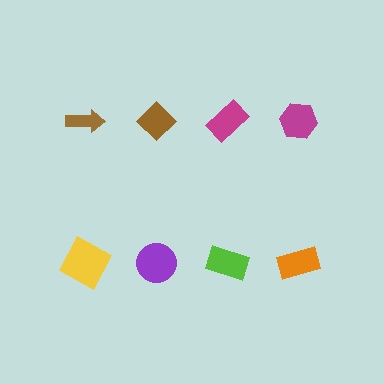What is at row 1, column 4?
A magenta hexagon.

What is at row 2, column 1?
A yellow square.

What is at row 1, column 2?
A brown diamond.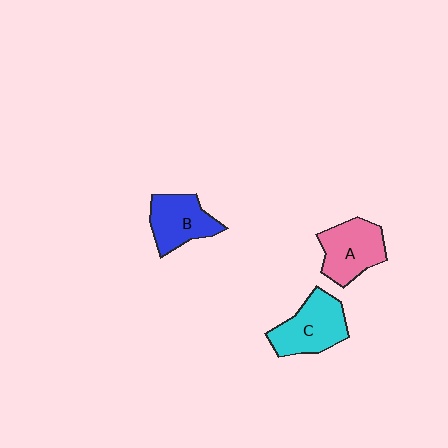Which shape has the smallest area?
Shape B (blue).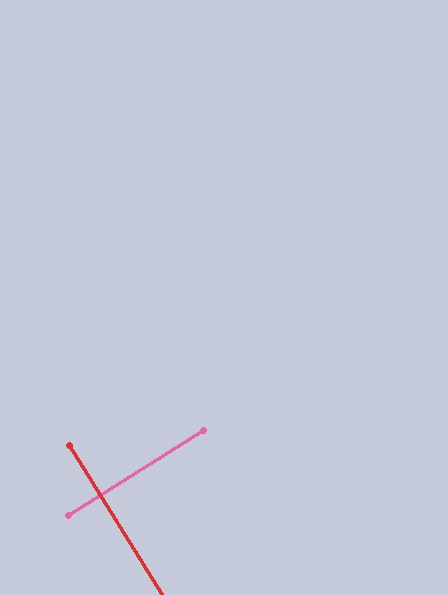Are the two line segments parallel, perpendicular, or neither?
Perpendicular — they meet at approximately 89°.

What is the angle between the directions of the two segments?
Approximately 89 degrees.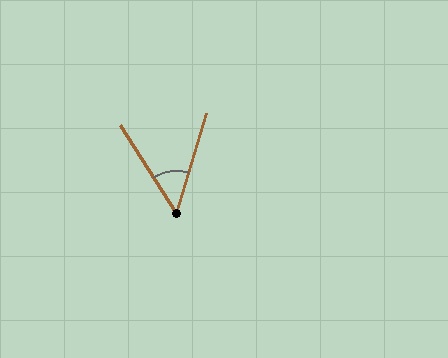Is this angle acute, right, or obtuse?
It is acute.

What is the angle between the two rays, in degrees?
Approximately 49 degrees.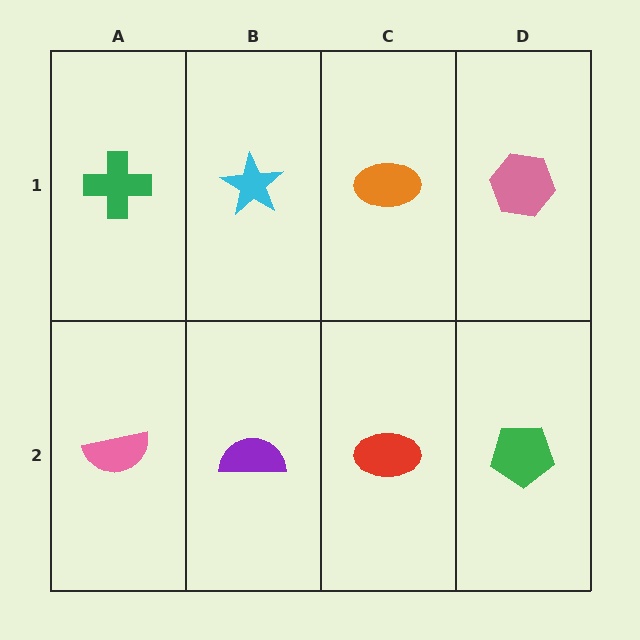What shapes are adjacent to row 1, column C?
A red ellipse (row 2, column C), a cyan star (row 1, column B), a pink hexagon (row 1, column D).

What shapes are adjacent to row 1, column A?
A pink semicircle (row 2, column A), a cyan star (row 1, column B).